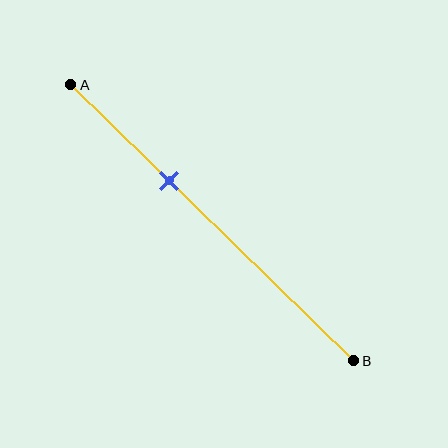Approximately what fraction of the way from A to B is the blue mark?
The blue mark is approximately 35% of the way from A to B.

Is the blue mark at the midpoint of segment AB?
No, the mark is at about 35% from A, not at the 50% midpoint.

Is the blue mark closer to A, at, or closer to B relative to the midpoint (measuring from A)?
The blue mark is closer to point A than the midpoint of segment AB.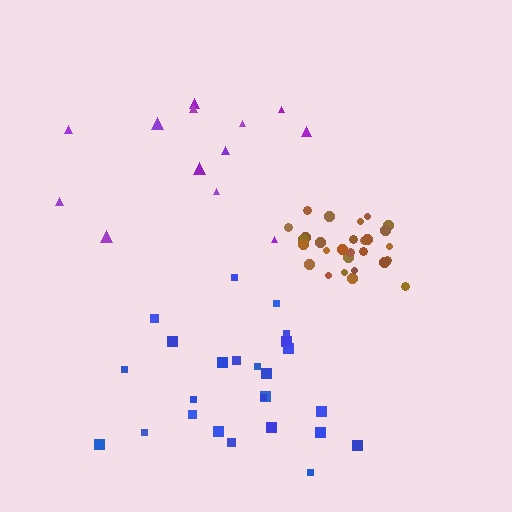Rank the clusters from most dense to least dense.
brown, blue, purple.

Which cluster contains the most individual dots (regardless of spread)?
Brown (28).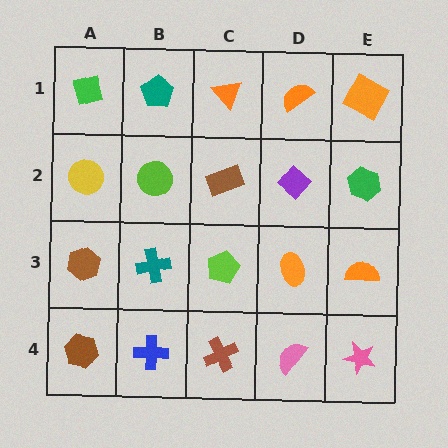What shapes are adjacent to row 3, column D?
A purple diamond (row 2, column D), a pink semicircle (row 4, column D), a lime pentagon (row 3, column C), an orange semicircle (row 3, column E).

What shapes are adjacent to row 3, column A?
A yellow circle (row 2, column A), a brown hexagon (row 4, column A), a teal cross (row 3, column B).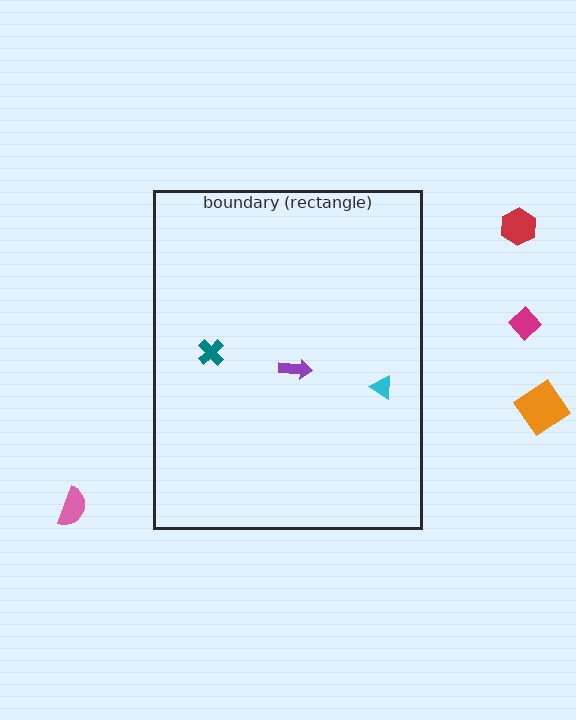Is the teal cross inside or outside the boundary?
Inside.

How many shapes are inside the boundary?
3 inside, 4 outside.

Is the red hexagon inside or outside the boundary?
Outside.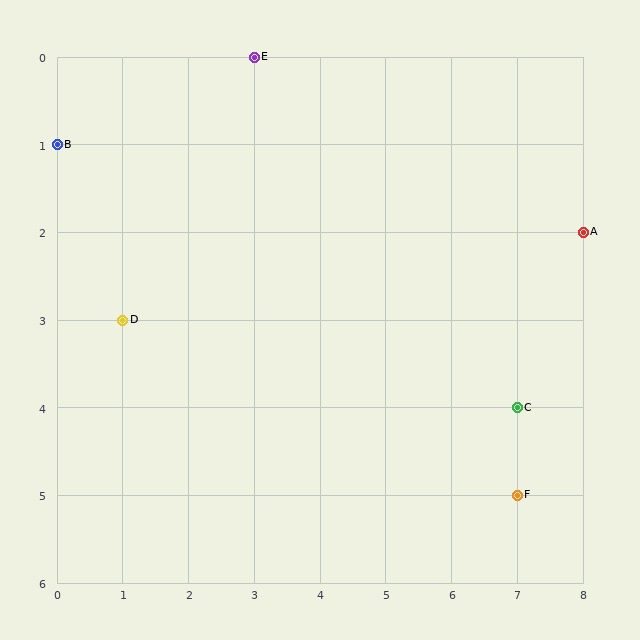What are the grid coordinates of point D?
Point D is at grid coordinates (1, 3).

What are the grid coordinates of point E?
Point E is at grid coordinates (3, 0).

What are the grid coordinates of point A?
Point A is at grid coordinates (8, 2).